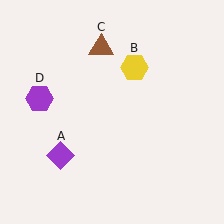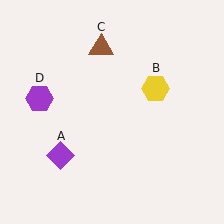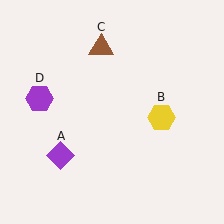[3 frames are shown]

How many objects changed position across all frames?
1 object changed position: yellow hexagon (object B).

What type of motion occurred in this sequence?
The yellow hexagon (object B) rotated clockwise around the center of the scene.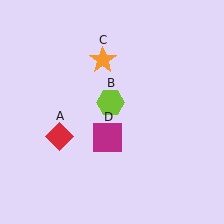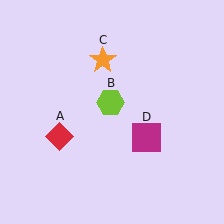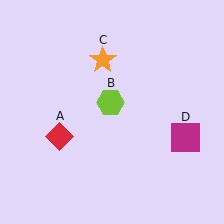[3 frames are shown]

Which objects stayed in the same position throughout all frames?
Red diamond (object A) and lime hexagon (object B) and orange star (object C) remained stationary.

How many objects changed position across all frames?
1 object changed position: magenta square (object D).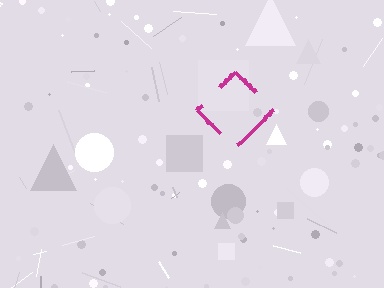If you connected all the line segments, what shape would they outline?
They would outline a diamond.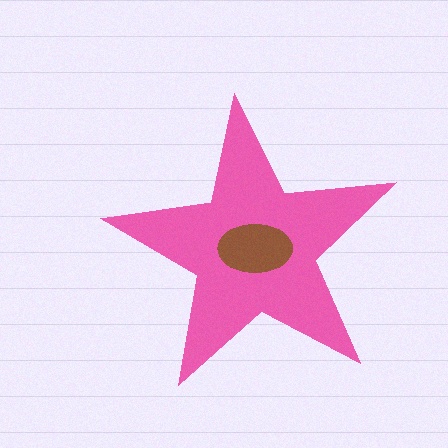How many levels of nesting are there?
2.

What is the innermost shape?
The brown ellipse.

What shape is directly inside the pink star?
The brown ellipse.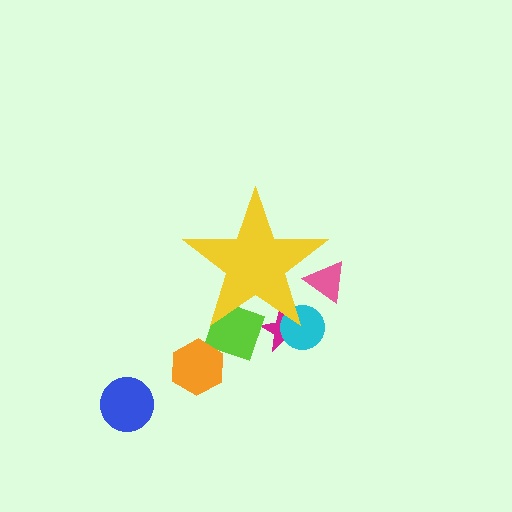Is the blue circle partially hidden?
No, the blue circle is fully visible.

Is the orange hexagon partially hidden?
No, the orange hexagon is fully visible.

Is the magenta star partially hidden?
Yes, the magenta star is partially hidden behind the yellow star.